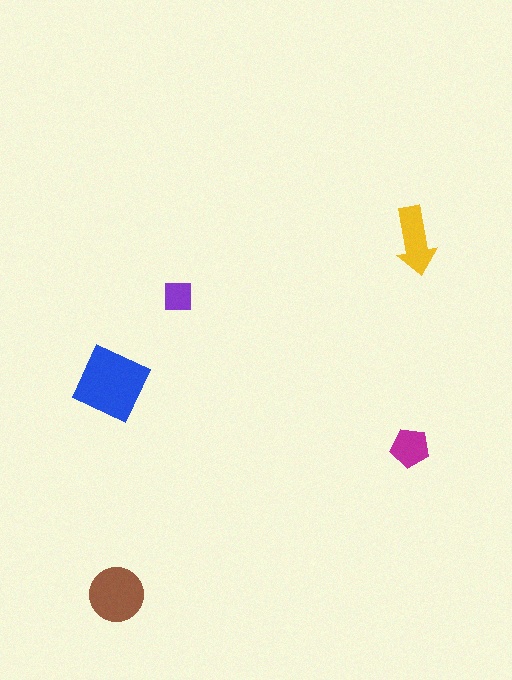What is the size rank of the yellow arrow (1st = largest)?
3rd.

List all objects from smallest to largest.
The purple square, the magenta pentagon, the yellow arrow, the brown circle, the blue diamond.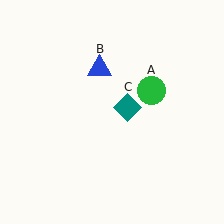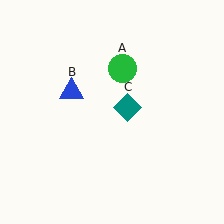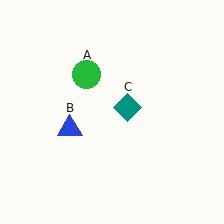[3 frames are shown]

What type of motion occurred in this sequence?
The green circle (object A), blue triangle (object B) rotated counterclockwise around the center of the scene.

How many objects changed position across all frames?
2 objects changed position: green circle (object A), blue triangle (object B).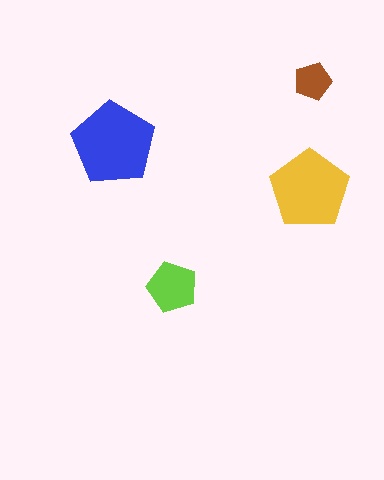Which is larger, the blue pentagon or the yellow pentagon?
The blue one.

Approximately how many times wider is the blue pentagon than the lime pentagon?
About 1.5 times wider.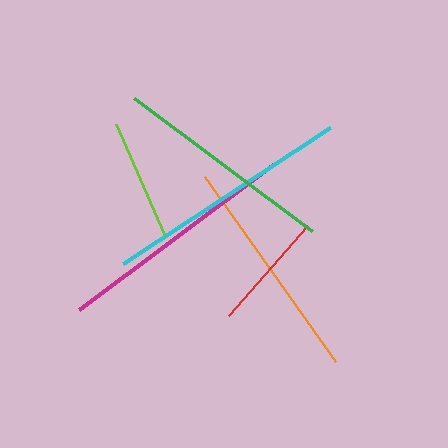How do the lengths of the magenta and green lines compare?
The magenta and green lines are approximately the same length.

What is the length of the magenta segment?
The magenta segment is approximately 243 pixels long.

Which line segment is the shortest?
The red line is the shortest at approximately 120 pixels.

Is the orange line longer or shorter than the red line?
The orange line is longer than the red line.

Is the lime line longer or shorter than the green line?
The green line is longer than the lime line.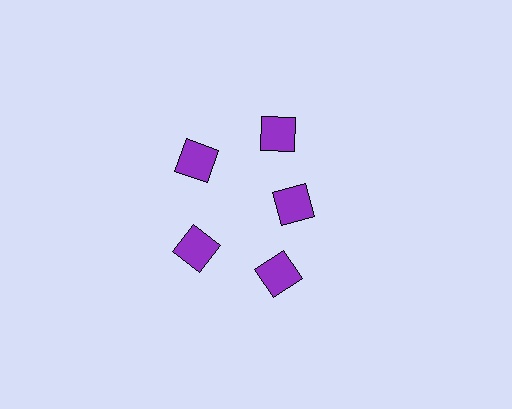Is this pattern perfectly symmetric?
No. The 5 purple diamonds are arranged in a ring, but one element near the 3 o'clock position is pulled inward toward the center, breaking the 5-fold rotational symmetry.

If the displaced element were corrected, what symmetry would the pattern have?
It would have 5-fold rotational symmetry — the pattern would map onto itself every 72 degrees.